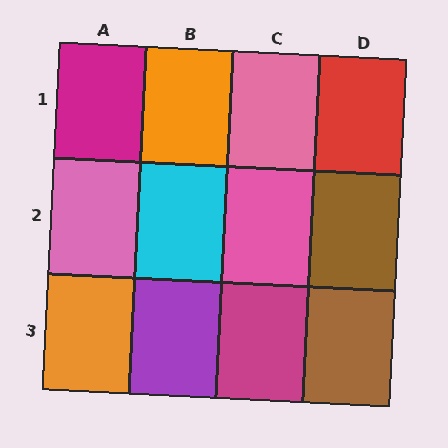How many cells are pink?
3 cells are pink.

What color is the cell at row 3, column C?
Magenta.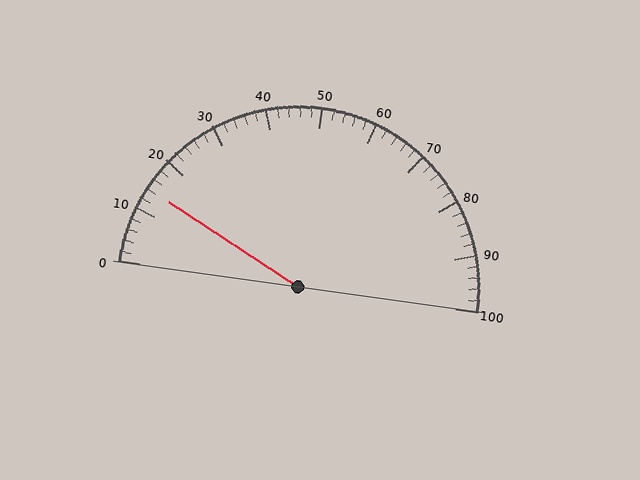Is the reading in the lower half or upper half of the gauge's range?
The reading is in the lower half of the range (0 to 100).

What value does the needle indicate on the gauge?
The needle indicates approximately 14.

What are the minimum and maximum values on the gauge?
The gauge ranges from 0 to 100.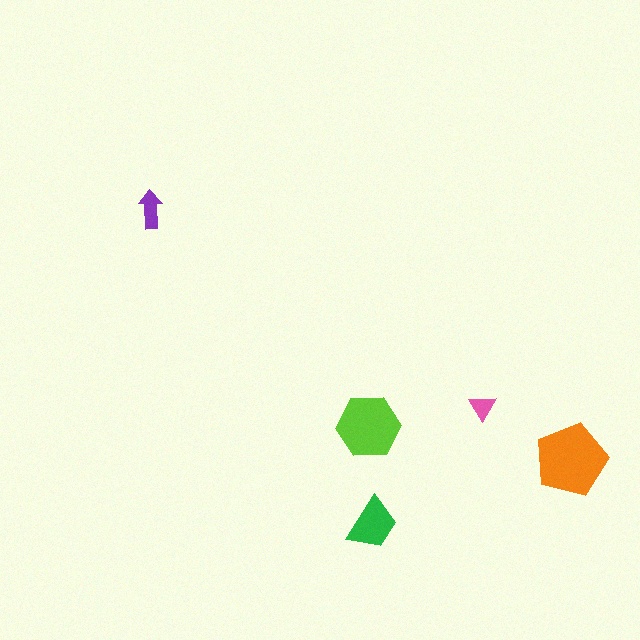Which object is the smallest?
The pink triangle.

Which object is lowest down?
The green trapezoid is bottommost.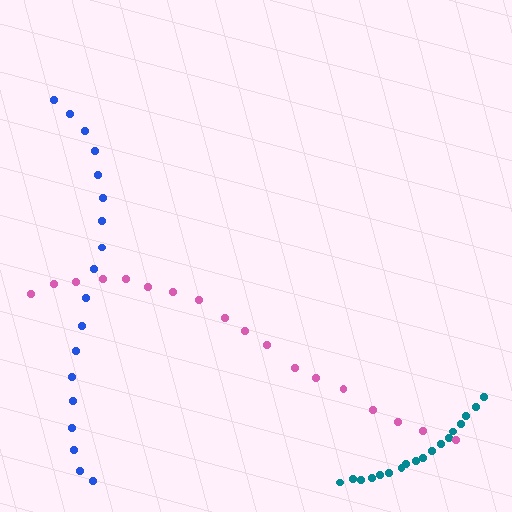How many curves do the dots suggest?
There are 3 distinct paths.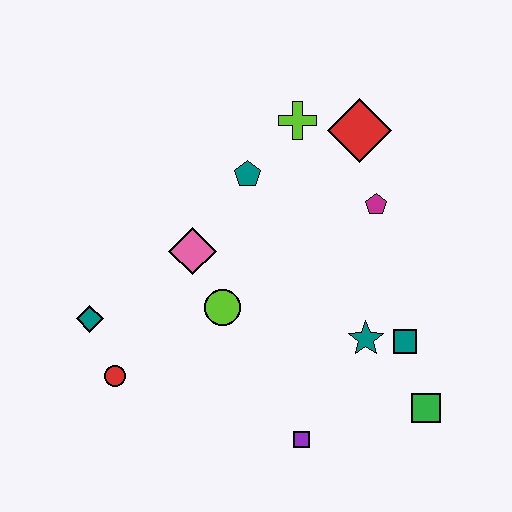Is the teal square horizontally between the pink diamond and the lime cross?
No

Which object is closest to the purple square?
The teal star is closest to the purple square.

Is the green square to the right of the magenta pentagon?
Yes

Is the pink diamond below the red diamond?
Yes